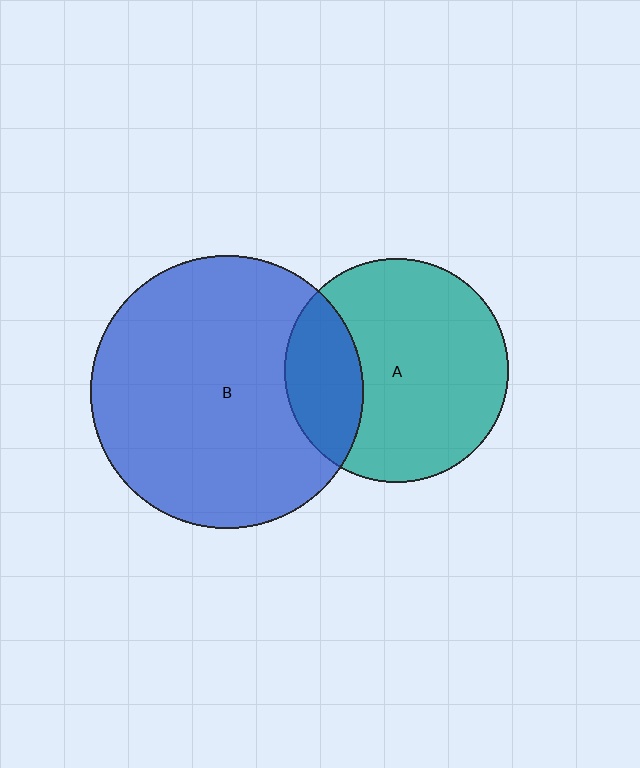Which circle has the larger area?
Circle B (blue).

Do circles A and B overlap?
Yes.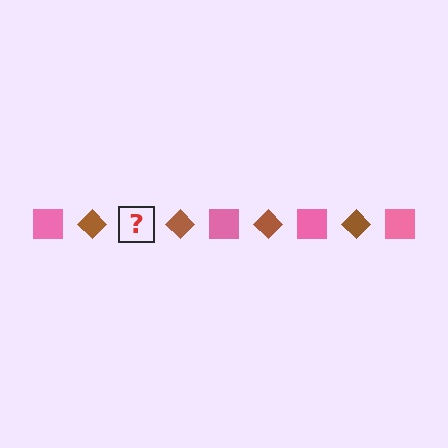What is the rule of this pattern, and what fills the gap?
The rule is that the pattern alternates between pink square and brown diamond. The gap should be filled with a pink square.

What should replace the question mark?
The question mark should be replaced with a pink square.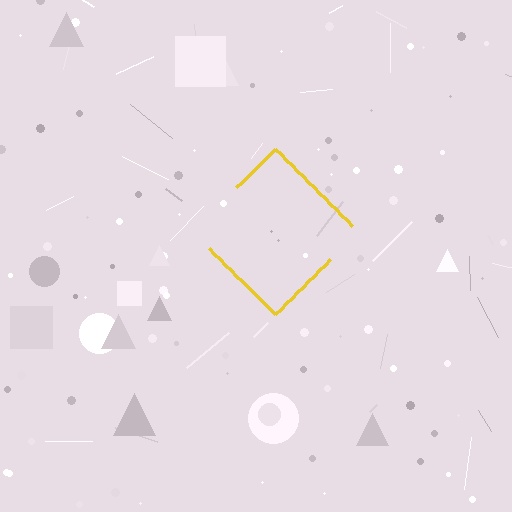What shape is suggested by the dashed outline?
The dashed outline suggests a diamond.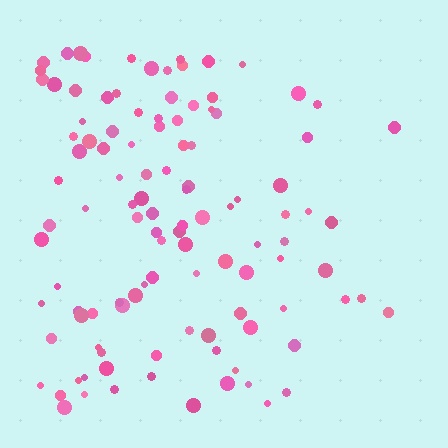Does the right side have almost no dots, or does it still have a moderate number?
Still a moderate number, just noticeably fewer than the left.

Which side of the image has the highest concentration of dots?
The left.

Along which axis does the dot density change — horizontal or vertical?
Horizontal.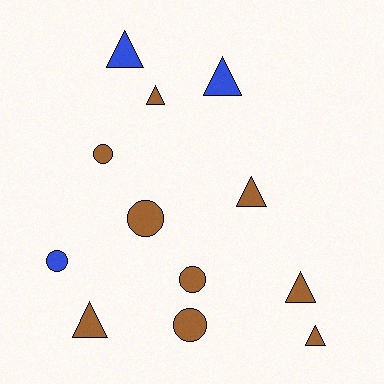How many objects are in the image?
There are 12 objects.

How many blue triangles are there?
There are 2 blue triangles.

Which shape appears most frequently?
Triangle, with 7 objects.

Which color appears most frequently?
Brown, with 9 objects.